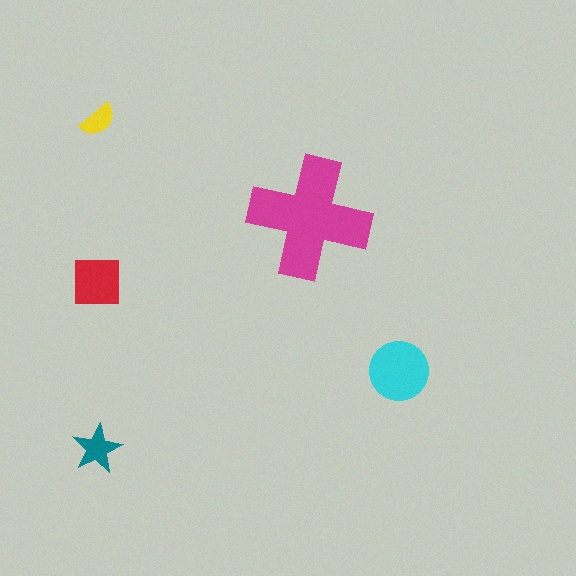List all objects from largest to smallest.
The magenta cross, the cyan circle, the red square, the teal star, the yellow semicircle.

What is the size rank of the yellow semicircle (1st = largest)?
5th.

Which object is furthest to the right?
The cyan circle is rightmost.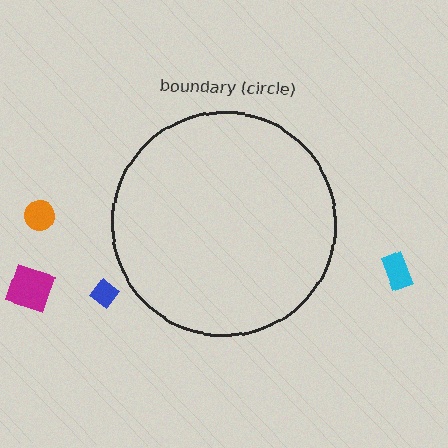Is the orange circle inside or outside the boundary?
Outside.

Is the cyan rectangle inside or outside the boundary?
Outside.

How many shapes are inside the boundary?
0 inside, 4 outside.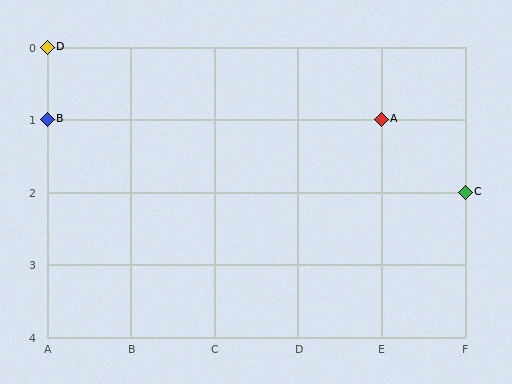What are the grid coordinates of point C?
Point C is at grid coordinates (F, 2).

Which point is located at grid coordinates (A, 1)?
Point B is at (A, 1).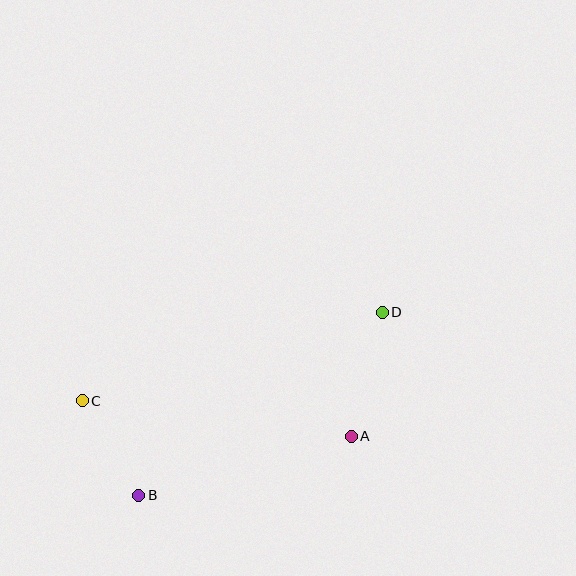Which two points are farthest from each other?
Points C and D are farthest from each other.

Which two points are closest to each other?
Points B and C are closest to each other.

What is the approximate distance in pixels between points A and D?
The distance between A and D is approximately 128 pixels.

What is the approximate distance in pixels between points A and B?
The distance between A and B is approximately 221 pixels.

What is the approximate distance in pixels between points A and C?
The distance between A and C is approximately 272 pixels.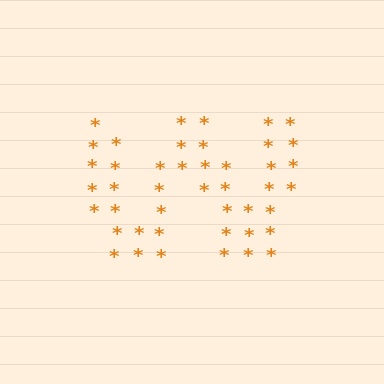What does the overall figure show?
The overall figure shows the letter W.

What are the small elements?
The small elements are asterisks.